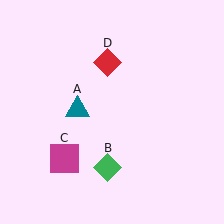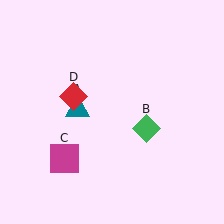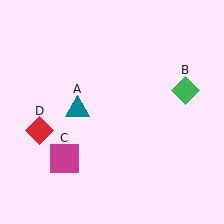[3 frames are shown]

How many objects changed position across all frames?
2 objects changed position: green diamond (object B), red diamond (object D).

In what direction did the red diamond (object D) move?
The red diamond (object D) moved down and to the left.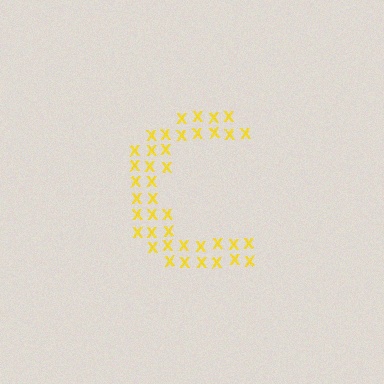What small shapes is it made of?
It is made of small letter X's.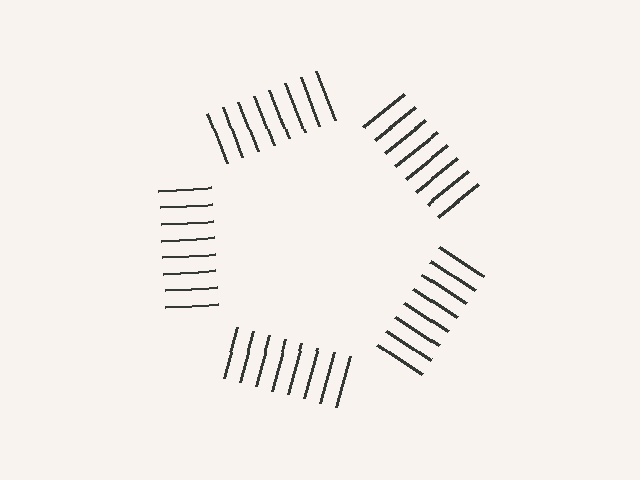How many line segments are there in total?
40 — 8 along each of the 5 edges.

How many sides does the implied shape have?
5 sides — the line-ends trace a pentagon.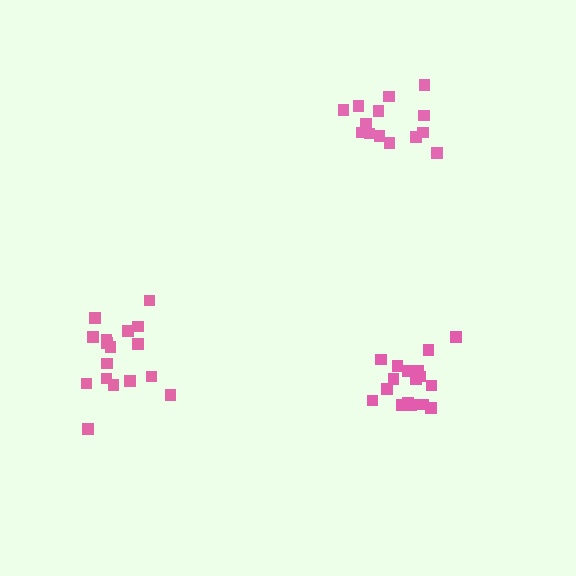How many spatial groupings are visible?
There are 3 spatial groupings.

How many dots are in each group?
Group 1: 14 dots, Group 2: 18 dots, Group 3: 17 dots (49 total).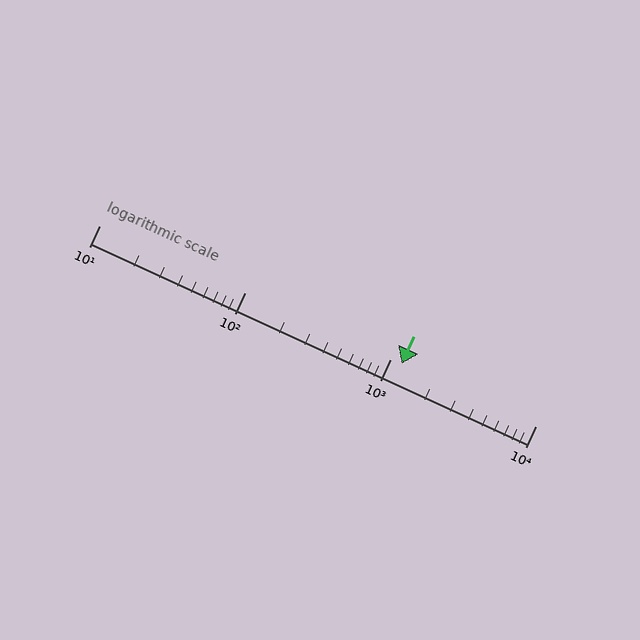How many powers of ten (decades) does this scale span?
The scale spans 3 decades, from 10 to 10000.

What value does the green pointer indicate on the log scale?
The pointer indicates approximately 1200.